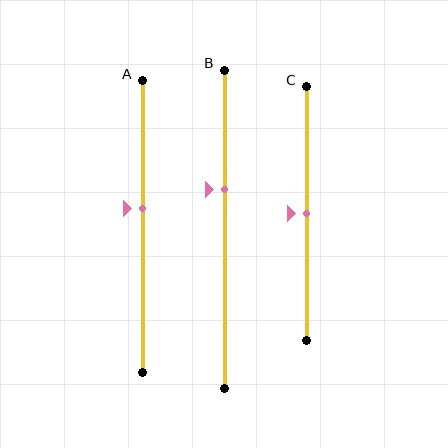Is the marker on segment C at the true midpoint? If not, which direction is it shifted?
Yes, the marker on segment C is at the true midpoint.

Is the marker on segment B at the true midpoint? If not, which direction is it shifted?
No, the marker on segment B is shifted upward by about 13% of the segment length.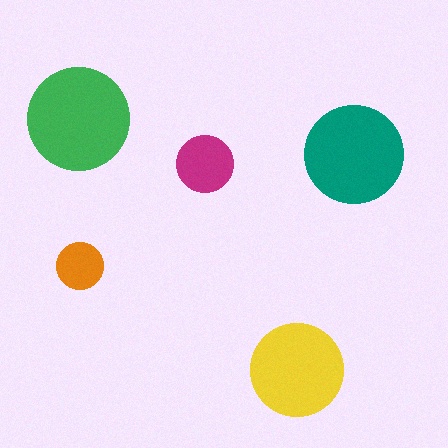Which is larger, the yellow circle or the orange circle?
The yellow one.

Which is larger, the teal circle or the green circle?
The green one.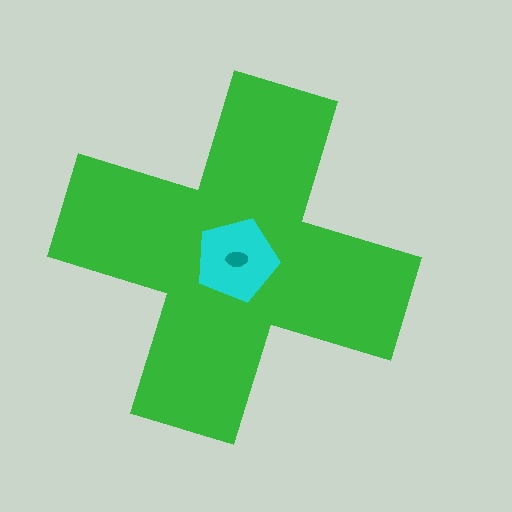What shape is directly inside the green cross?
The cyan pentagon.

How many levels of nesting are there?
3.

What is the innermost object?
The teal ellipse.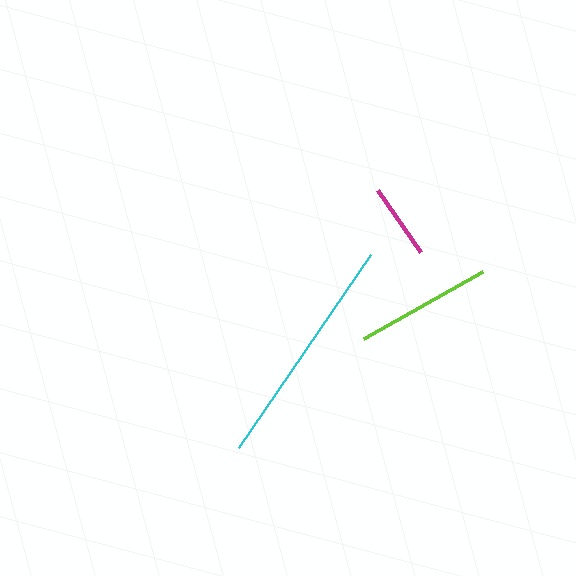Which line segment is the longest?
The cyan line is the longest at approximately 234 pixels.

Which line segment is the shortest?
The magenta line is the shortest at approximately 76 pixels.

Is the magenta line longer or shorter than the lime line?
The lime line is longer than the magenta line.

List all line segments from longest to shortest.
From longest to shortest: cyan, lime, magenta.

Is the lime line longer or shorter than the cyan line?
The cyan line is longer than the lime line.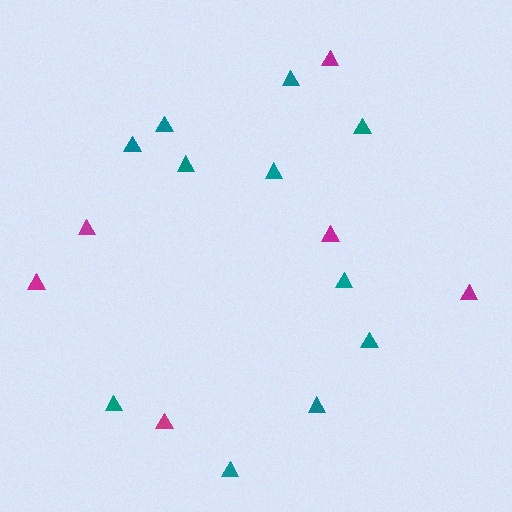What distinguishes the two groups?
There are 2 groups: one group of magenta triangles (6) and one group of teal triangles (11).